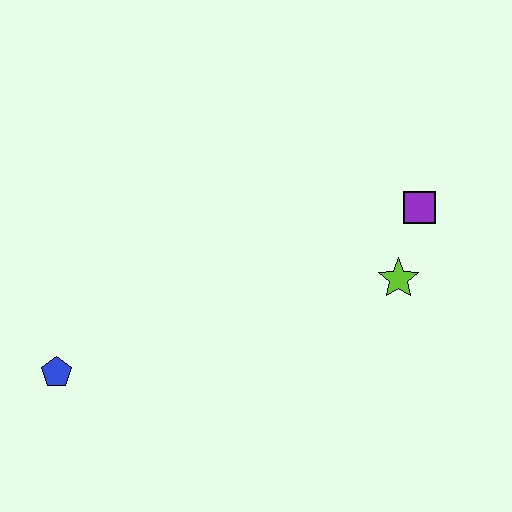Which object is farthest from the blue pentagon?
The purple square is farthest from the blue pentagon.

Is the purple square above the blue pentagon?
Yes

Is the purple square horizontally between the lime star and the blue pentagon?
No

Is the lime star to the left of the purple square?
Yes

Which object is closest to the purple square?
The lime star is closest to the purple square.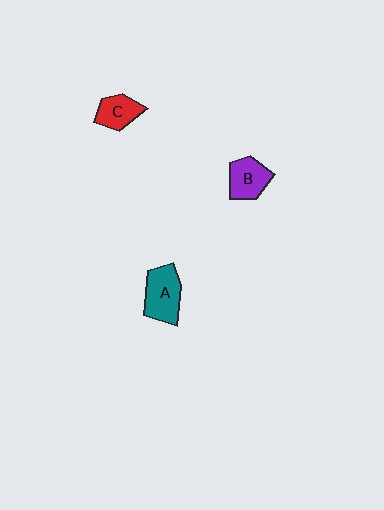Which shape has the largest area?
Shape A (teal).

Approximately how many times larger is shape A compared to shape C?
Approximately 1.5 times.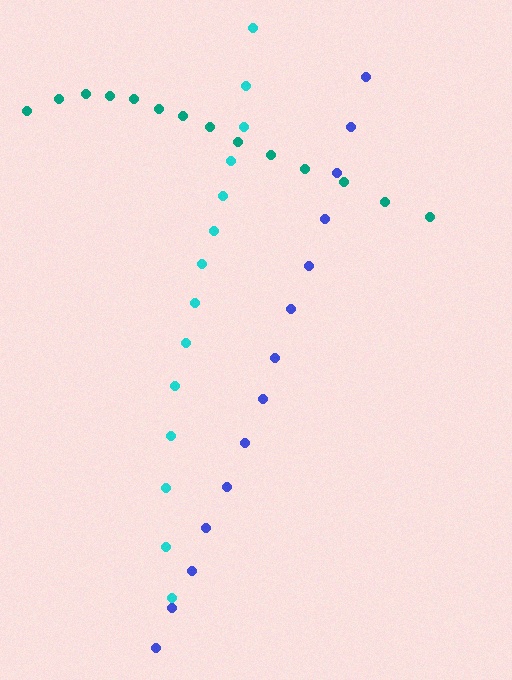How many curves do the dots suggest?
There are 3 distinct paths.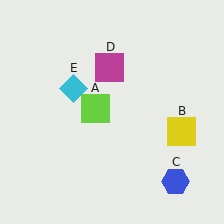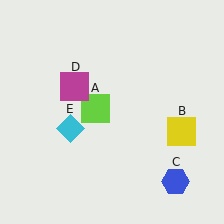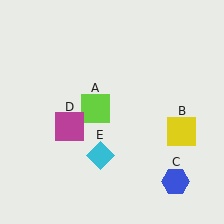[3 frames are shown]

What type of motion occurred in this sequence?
The magenta square (object D), cyan diamond (object E) rotated counterclockwise around the center of the scene.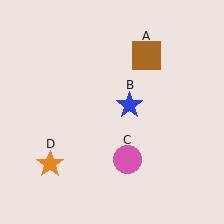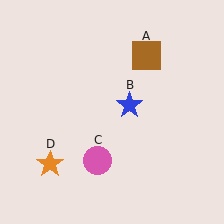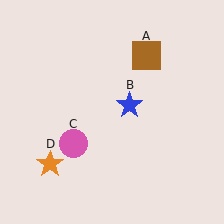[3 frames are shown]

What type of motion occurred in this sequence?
The pink circle (object C) rotated clockwise around the center of the scene.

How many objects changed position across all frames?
1 object changed position: pink circle (object C).